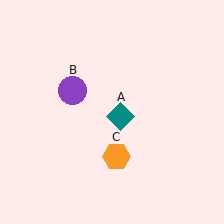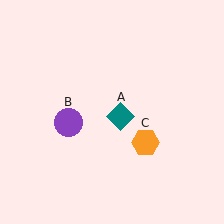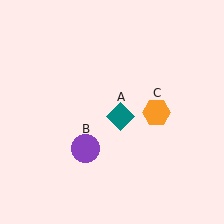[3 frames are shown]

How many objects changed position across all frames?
2 objects changed position: purple circle (object B), orange hexagon (object C).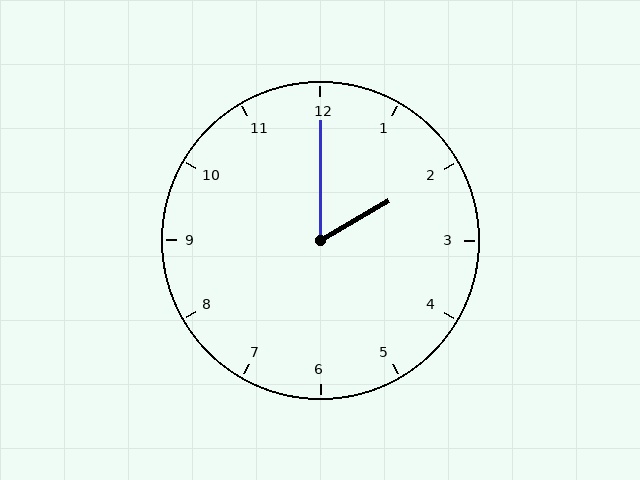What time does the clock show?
2:00.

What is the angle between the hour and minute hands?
Approximately 60 degrees.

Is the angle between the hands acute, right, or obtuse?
It is acute.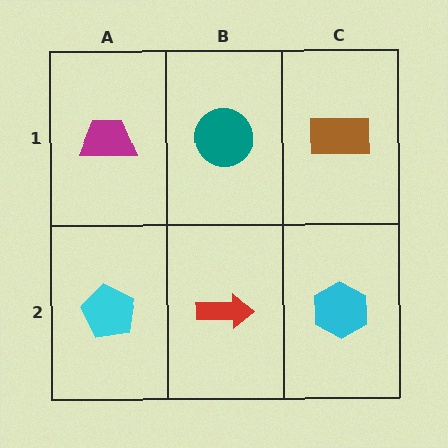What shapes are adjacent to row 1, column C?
A cyan hexagon (row 2, column C), a teal circle (row 1, column B).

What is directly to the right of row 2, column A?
A red arrow.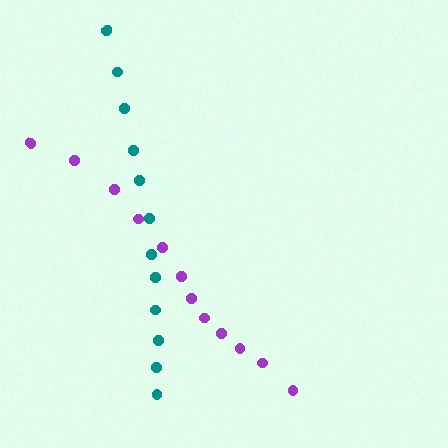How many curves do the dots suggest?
There are 2 distinct paths.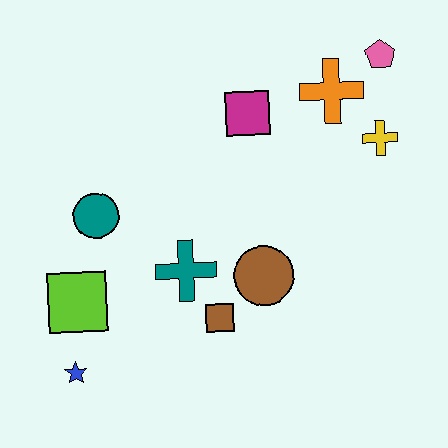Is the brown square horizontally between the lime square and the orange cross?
Yes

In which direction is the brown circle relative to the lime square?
The brown circle is to the right of the lime square.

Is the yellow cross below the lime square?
No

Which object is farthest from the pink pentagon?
The blue star is farthest from the pink pentagon.